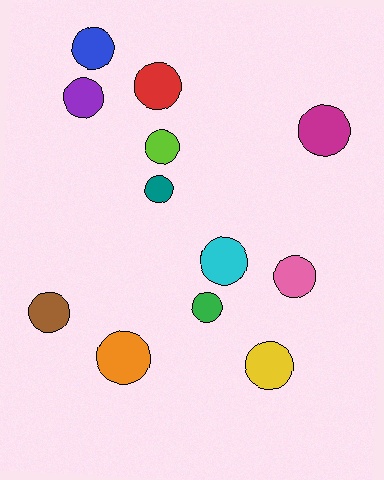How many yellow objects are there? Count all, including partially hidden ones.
There is 1 yellow object.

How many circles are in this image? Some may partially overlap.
There are 12 circles.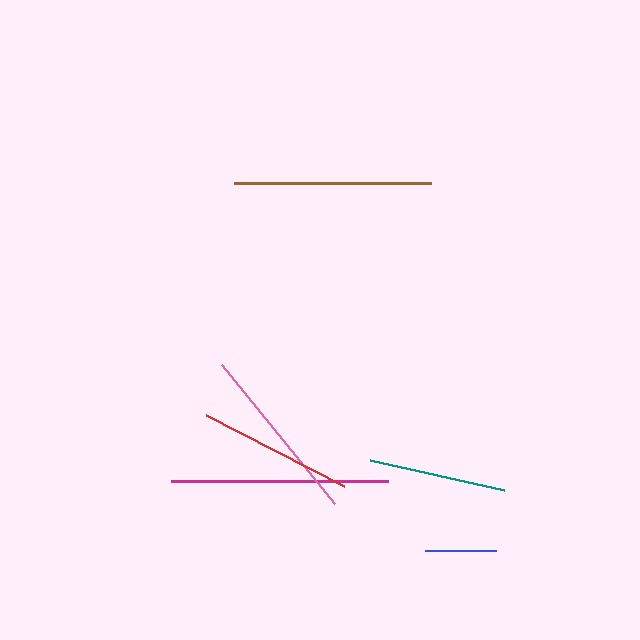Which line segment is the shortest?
The blue line is the shortest at approximately 71 pixels.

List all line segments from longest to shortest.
From longest to shortest: magenta, brown, pink, red, teal, blue.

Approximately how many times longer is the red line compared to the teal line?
The red line is approximately 1.1 times the length of the teal line.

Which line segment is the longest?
The magenta line is the longest at approximately 218 pixels.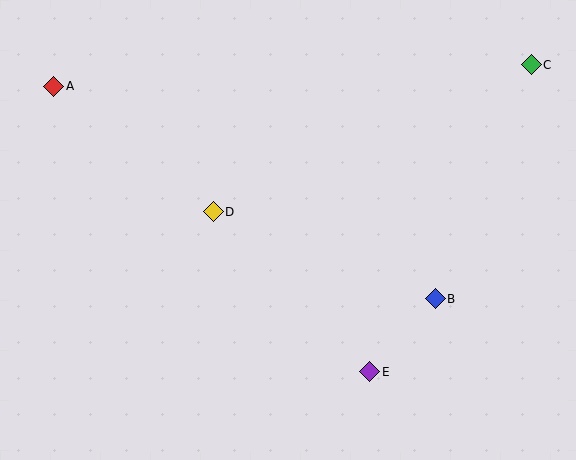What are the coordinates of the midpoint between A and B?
The midpoint between A and B is at (244, 192).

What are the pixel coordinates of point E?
Point E is at (370, 372).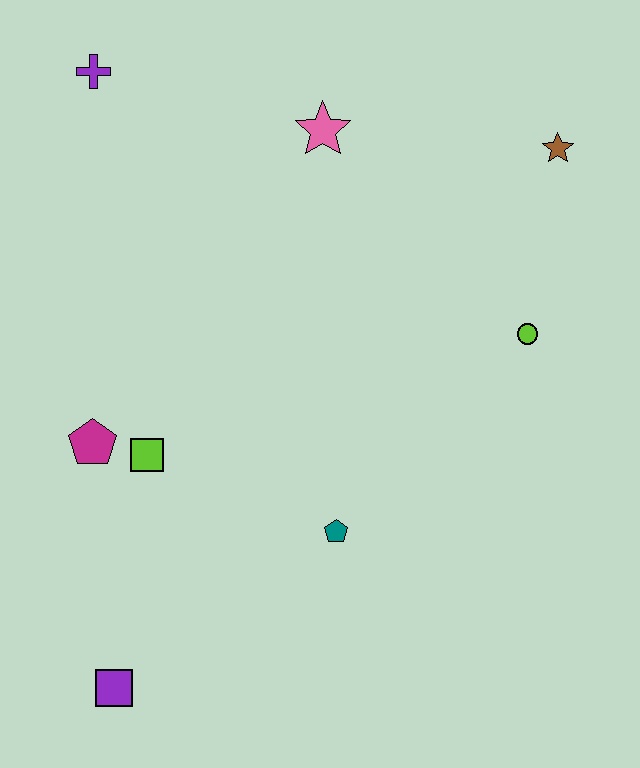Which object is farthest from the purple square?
The brown star is farthest from the purple square.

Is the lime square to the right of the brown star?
No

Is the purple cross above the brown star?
Yes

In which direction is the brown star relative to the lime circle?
The brown star is above the lime circle.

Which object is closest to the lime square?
The magenta pentagon is closest to the lime square.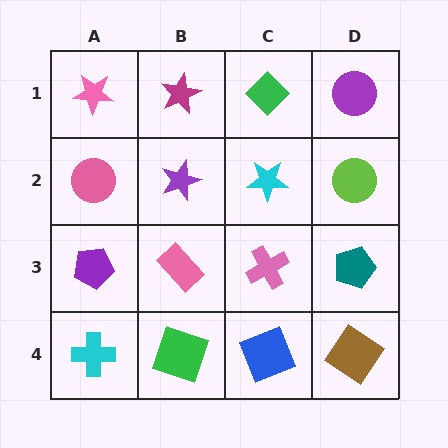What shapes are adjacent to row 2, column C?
A green diamond (row 1, column C), a pink cross (row 3, column C), a purple star (row 2, column B), a lime circle (row 2, column D).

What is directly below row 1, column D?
A lime circle.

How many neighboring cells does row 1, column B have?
3.